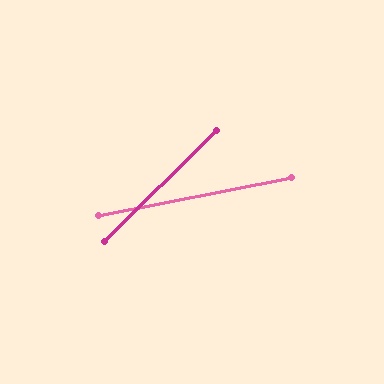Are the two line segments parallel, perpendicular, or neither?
Neither parallel nor perpendicular — they differ by about 34°.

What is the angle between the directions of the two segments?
Approximately 34 degrees.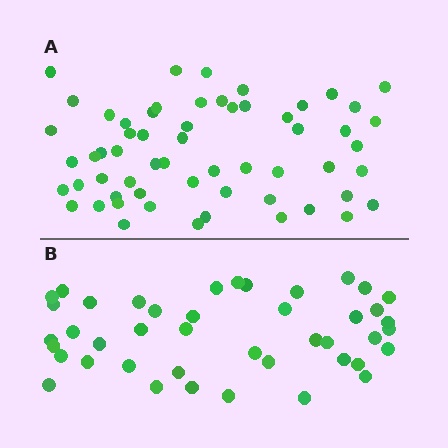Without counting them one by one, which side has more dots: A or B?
Region A (the top region) has more dots.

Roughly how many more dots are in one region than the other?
Region A has approximately 15 more dots than region B.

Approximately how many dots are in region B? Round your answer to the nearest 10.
About 40 dots. (The exact count is 43, which rounds to 40.)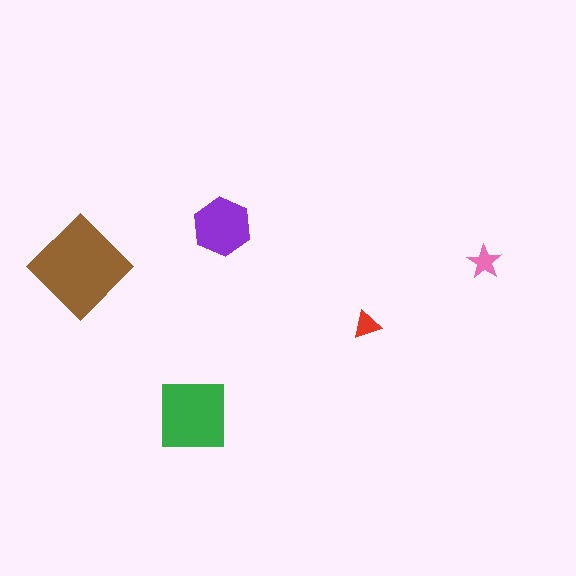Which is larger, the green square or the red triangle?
The green square.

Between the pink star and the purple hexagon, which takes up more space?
The purple hexagon.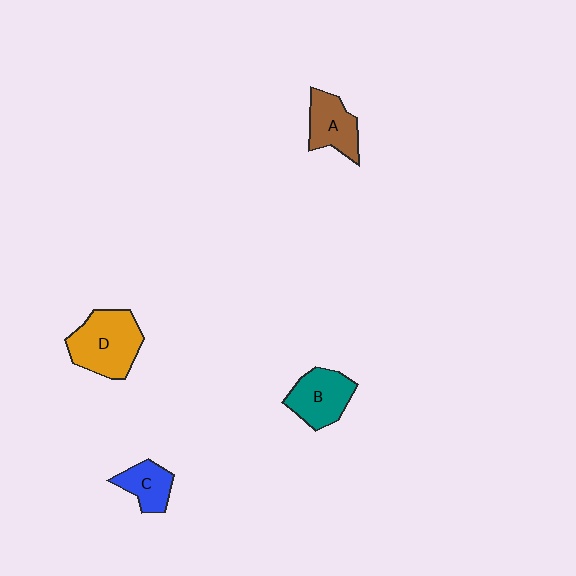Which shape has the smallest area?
Shape C (blue).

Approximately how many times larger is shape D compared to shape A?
Approximately 1.5 times.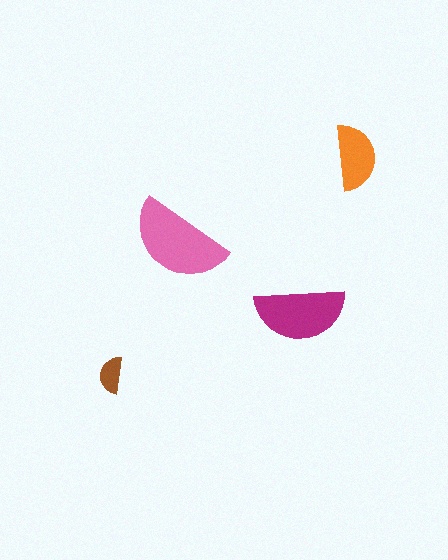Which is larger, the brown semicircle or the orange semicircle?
The orange one.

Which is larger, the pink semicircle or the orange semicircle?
The pink one.